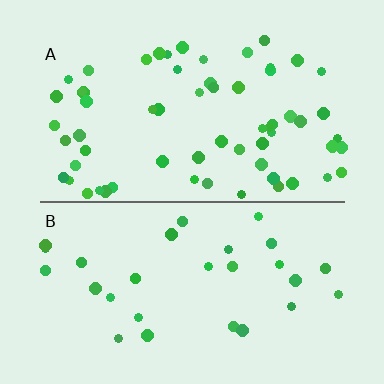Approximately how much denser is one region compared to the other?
Approximately 2.2× — region A over region B.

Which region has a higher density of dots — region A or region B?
A (the top).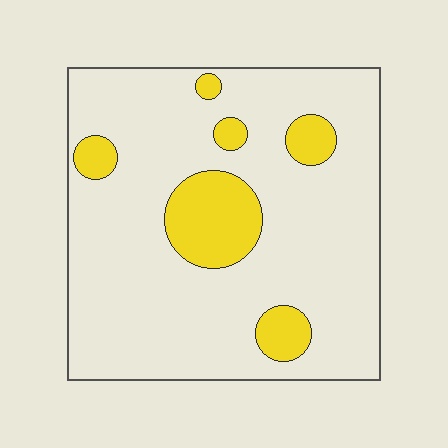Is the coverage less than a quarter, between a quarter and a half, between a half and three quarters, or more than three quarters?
Less than a quarter.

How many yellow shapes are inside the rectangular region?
6.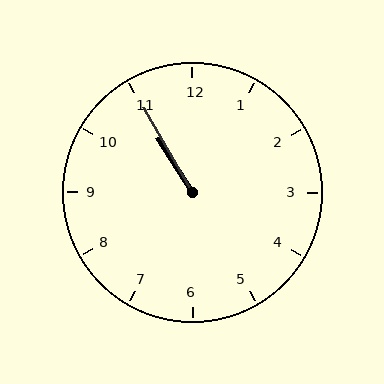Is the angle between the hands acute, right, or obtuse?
It is acute.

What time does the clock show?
10:55.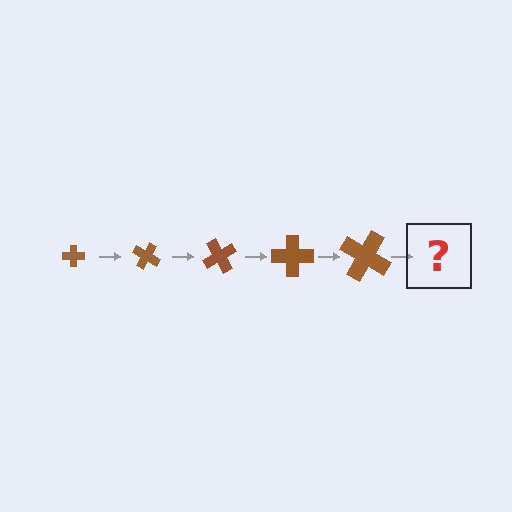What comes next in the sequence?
The next element should be a cross, larger than the previous one and rotated 150 degrees from the start.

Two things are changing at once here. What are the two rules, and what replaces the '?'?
The two rules are that the cross grows larger each step and it rotates 30 degrees each step. The '?' should be a cross, larger than the previous one and rotated 150 degrees from the start.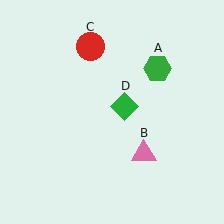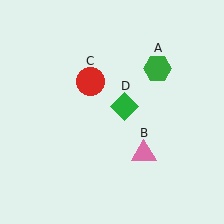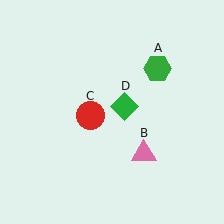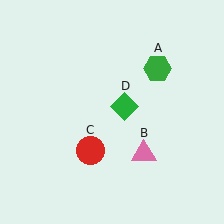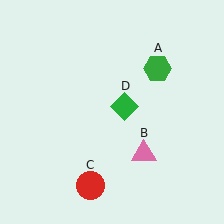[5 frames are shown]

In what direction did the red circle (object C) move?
The red circle (object C) moved down.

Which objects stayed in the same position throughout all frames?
Green hexagon (object A) and pink triangle (object B) and green diamond (object D) remained stationary.